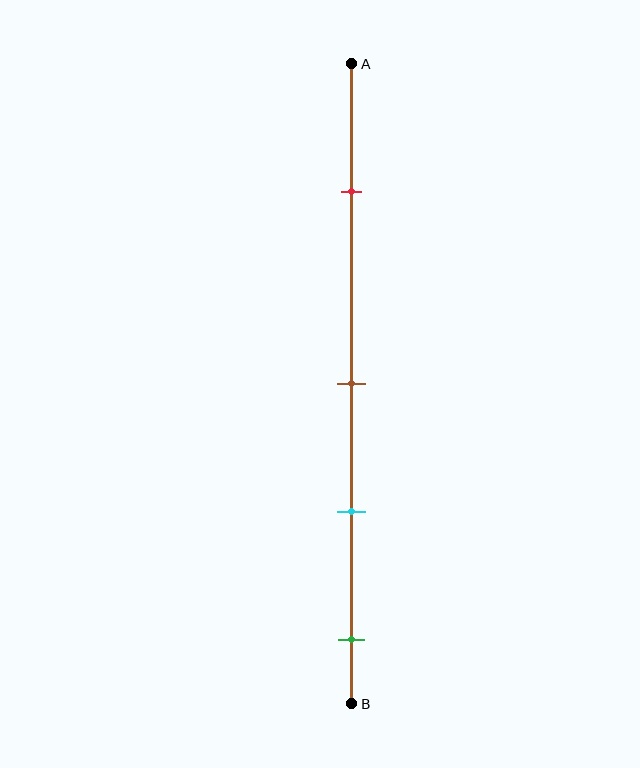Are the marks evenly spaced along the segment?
No, the marks are not evenly spaced.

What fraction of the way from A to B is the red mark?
The red mark is approximately 20% (0.2) of the way from A to B.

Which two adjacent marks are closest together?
The brown and cyan marks are the closest adjacent pair.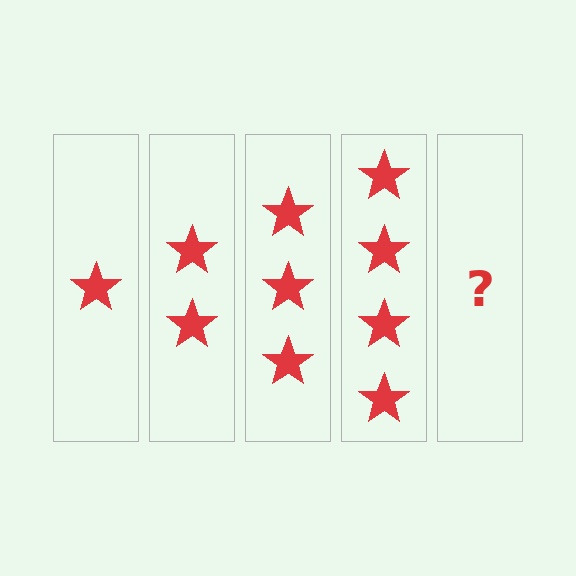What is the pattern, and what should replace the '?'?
The pattern is that each step adds one more star. The '?' should be 5 stars.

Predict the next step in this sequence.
The next step is 5 stars.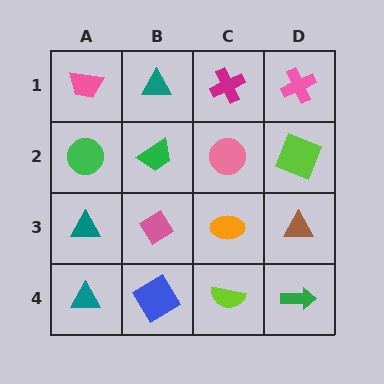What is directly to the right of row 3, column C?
A brown triangle.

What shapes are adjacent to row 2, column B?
A teal triangle (row 1, column B), a pink diamond (row 3, column B), a green circle (row 2, column A), a pink circle (row 2, column C).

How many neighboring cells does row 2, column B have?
4.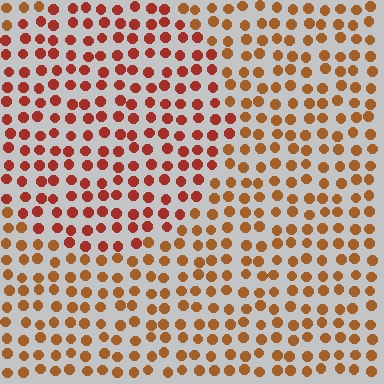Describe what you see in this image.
The image is filled with small brown elements in a uniform arrangement. A circle-shaped region is visible where the elements are tinted to a slightly different hue, forming a subtle color boundary.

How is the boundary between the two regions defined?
The boundary is defined purely by a slight shift in hue (about 24 degrees). Spacing, size, and orientation are identical on both sides.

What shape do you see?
I see a circle.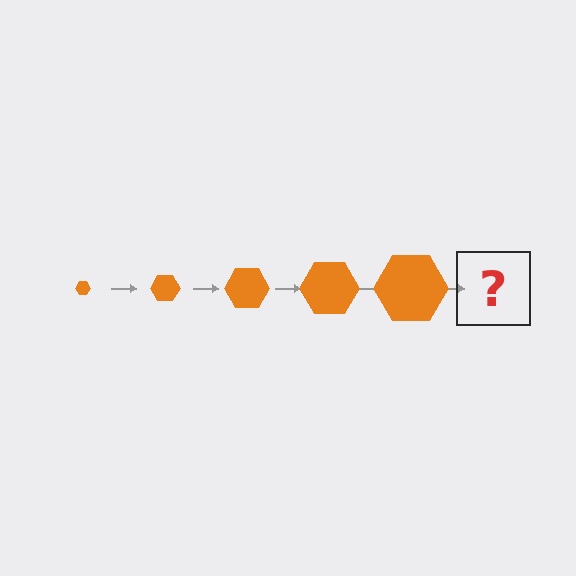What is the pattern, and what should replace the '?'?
The pattern is that the hexagon gets progressively larger each step. The '?' should be an orange hexagon, larger than the previous one.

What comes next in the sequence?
The next element should be an orange hexagon, larger than the previous one.